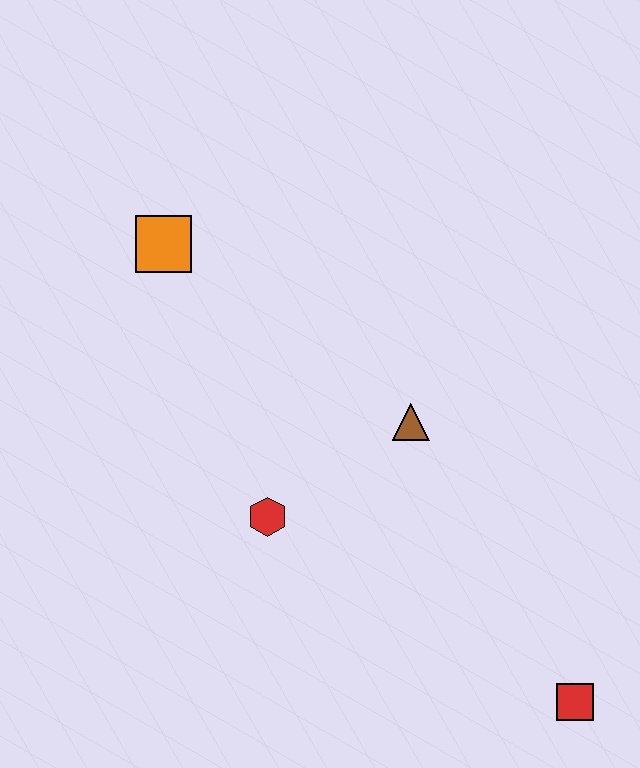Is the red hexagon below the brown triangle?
Yes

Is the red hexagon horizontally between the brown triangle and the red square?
No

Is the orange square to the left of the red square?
Yes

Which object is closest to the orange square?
The red hexagon is closest to the orange square.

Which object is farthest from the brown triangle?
The red square is farthest from the brown triangle.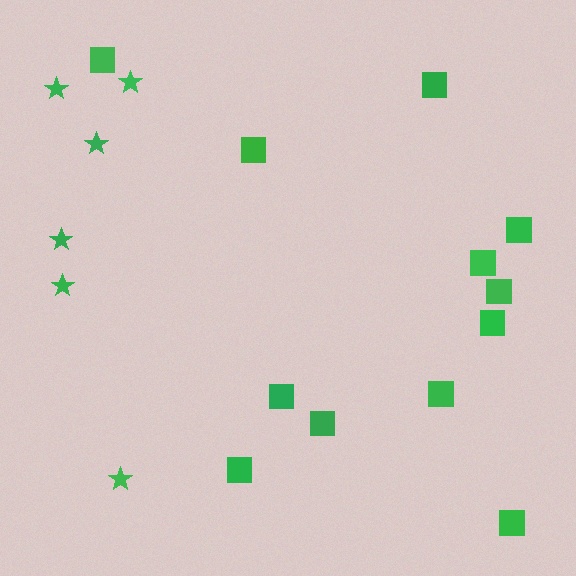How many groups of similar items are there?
There are 2 groups: one group of stars (6) and one group of squares (12).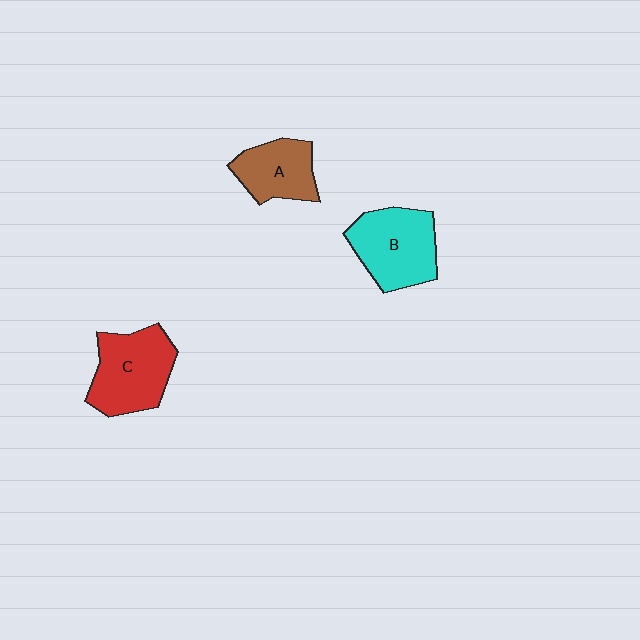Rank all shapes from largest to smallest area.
From largest to smallest: C (red), B (cyan), A (brown).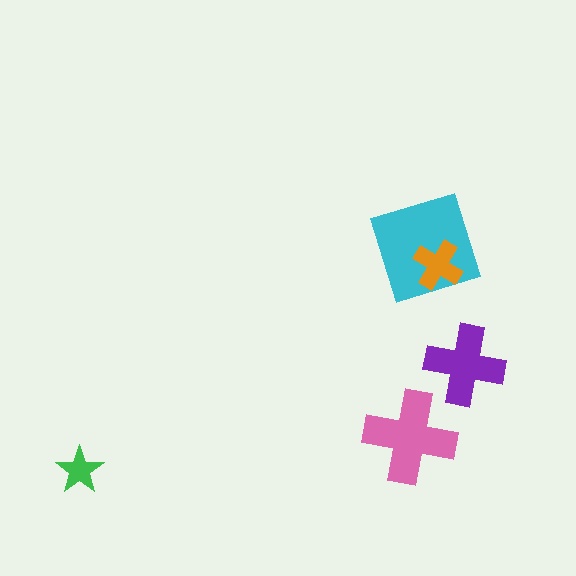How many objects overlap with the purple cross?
0 objects overlap with the purple cross.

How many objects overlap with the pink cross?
0 objects overlap with the pink cross.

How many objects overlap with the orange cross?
1 object overlaps with the orange cross.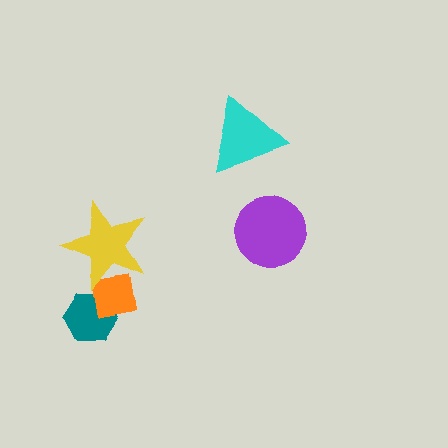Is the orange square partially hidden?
Yes, it is partially covered by another shape.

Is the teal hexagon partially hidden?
Yes, it is partially covered by another shape.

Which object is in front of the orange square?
The yellow star is in front of the orange square.